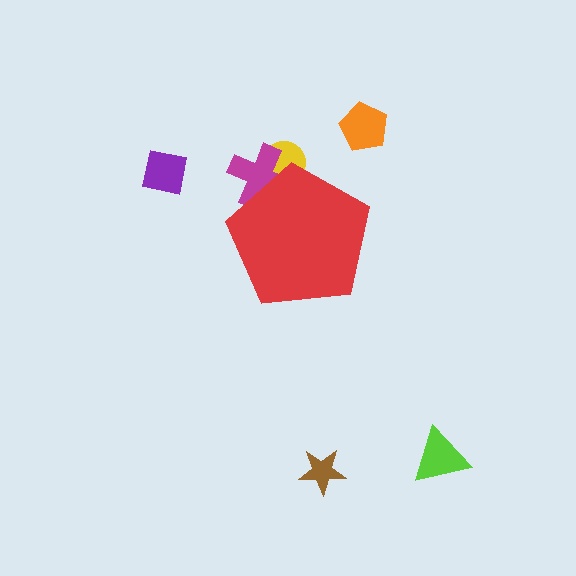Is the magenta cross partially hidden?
Yes, the magenta cross is partially hidden behind the red pentagon.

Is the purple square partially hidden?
No, the purple square is fully visible.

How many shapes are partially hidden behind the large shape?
2 shapes are partially hidden.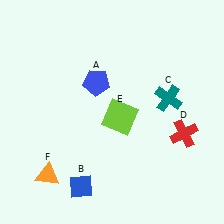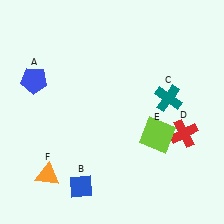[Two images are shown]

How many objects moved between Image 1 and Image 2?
2 objects moved between the two images.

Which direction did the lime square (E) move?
The lime square (E) moved right.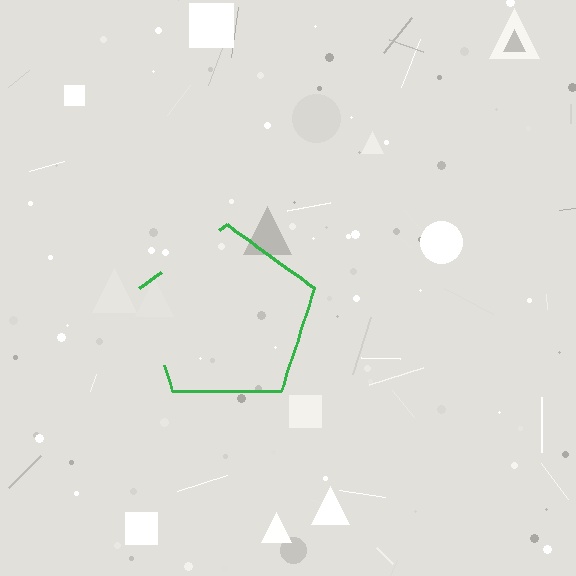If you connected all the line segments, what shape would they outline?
They would outline a pentagon.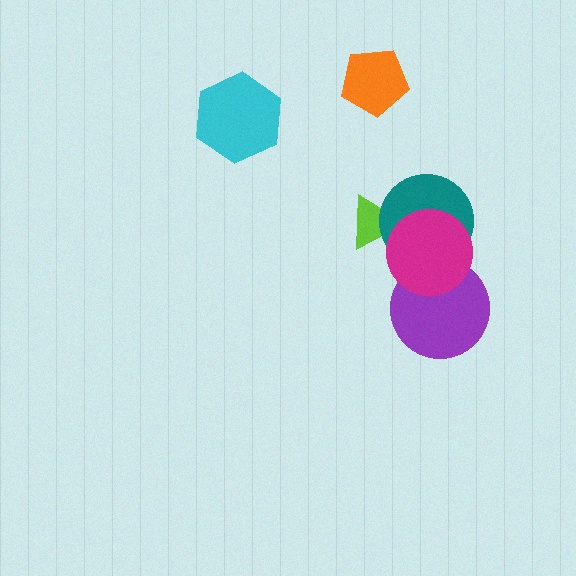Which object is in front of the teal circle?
The magenta circle is in front of the teal circle.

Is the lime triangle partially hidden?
Yes, it is partially covered by another shape.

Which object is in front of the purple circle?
The magenta circle is in front of the purple circle.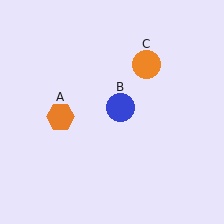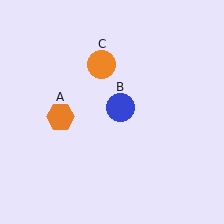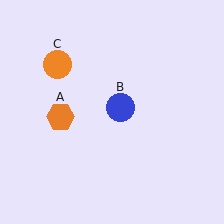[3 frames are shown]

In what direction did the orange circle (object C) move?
The orange circle (object C) moved left.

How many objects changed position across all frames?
1 object changed position: orange circle (object C).